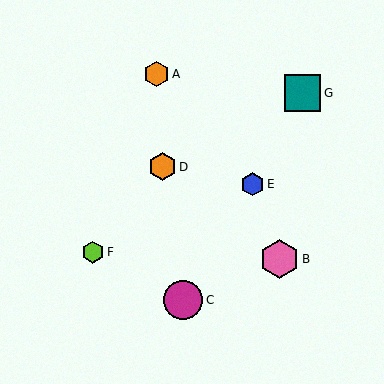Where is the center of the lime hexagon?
The center of the lime hexagon is at (93, 252).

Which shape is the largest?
The magenta circle (labeled C) is the largest.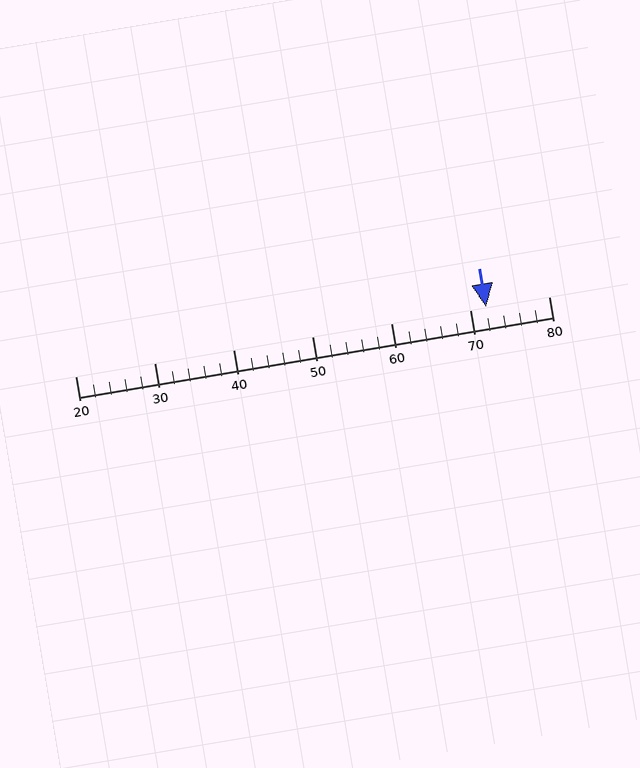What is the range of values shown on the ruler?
The ruler shows values from 20 to 80.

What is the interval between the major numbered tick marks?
The major tick marks are spaced 10 units apart.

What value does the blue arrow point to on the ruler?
The blue arrow points to approximately 72.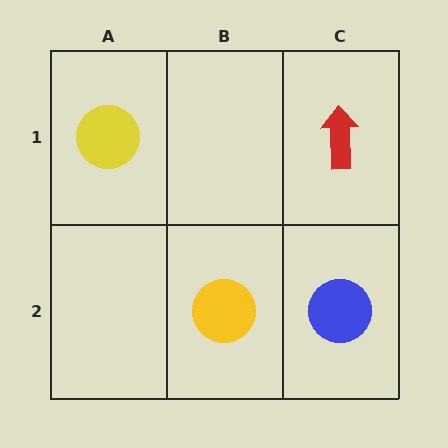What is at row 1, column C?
A red arrow.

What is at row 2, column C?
A blue circle.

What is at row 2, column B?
A yellow circle.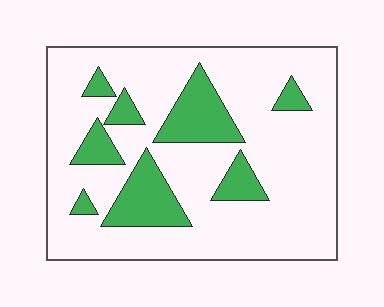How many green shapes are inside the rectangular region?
8.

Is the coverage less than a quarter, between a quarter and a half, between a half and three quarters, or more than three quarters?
Less than a quarter.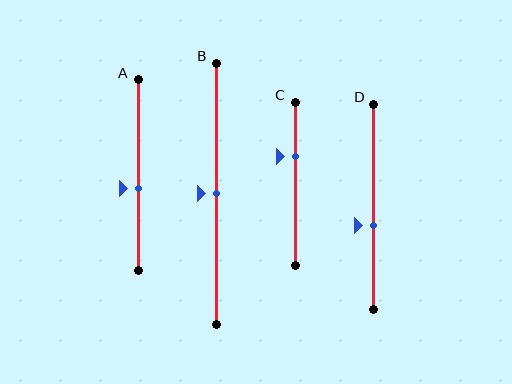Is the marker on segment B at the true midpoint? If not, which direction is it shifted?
Yes, the marker on segment B is at the true midpoint.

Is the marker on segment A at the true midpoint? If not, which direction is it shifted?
No, the marker on segment A is shifted downward by about 7% of the segment length.